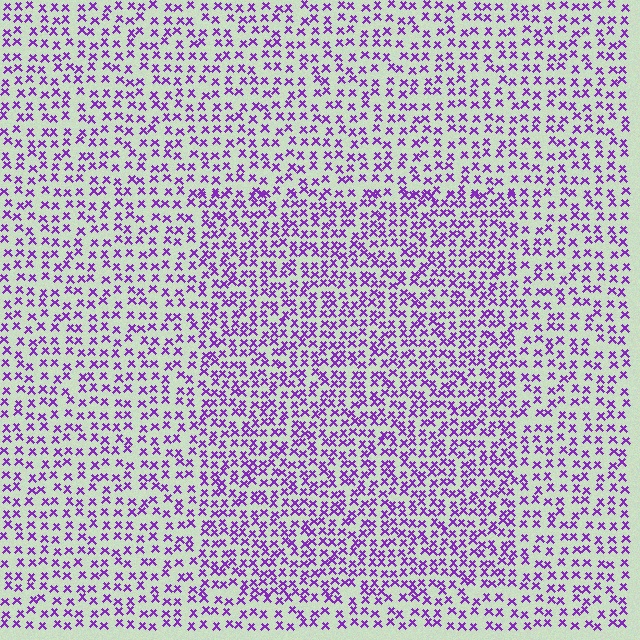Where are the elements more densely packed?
The elements are more densely packed inside the rectangle boundary.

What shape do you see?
I see a rectangle.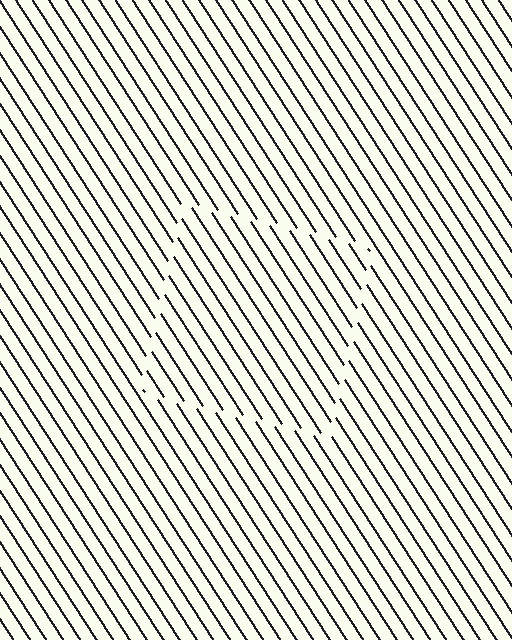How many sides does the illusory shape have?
4 sides — the line-ends trace a square.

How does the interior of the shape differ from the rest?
The interior of the shape contains the same grating, shifted by half a period — the contour is defined by the phase discontinuity where line-ends from the inner and outer gratings abut.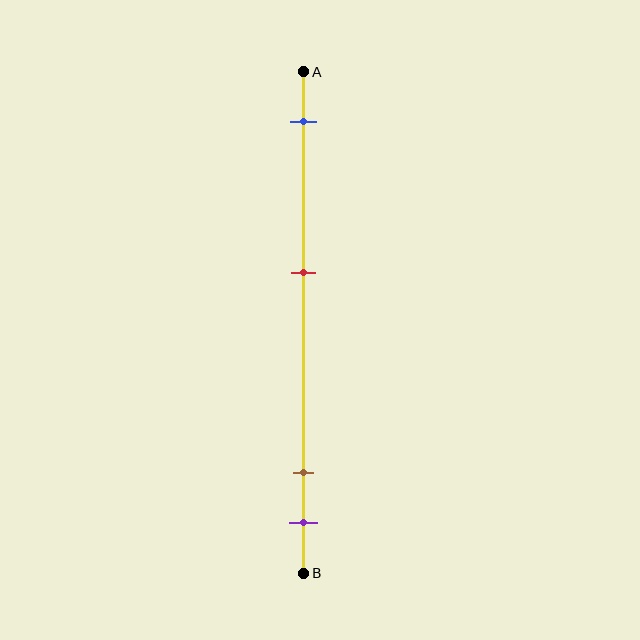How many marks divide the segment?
There are 4 marks dividing the segment.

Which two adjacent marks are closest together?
The brown and purple marks are the closest adjacent pair.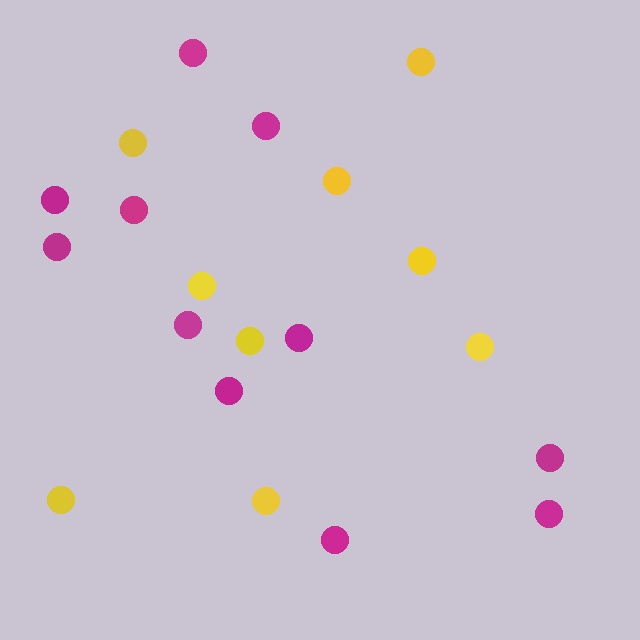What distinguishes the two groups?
There are 2 groups: one group of magenta circles (11) and one group of yellow circles (9).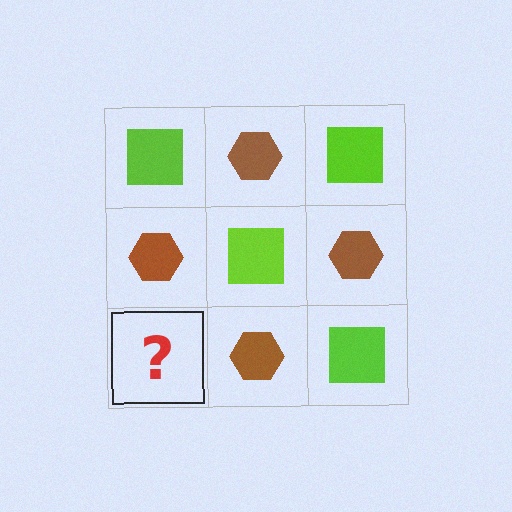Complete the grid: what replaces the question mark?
The question mark should be replaced with a lime square.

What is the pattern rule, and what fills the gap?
The rule is that it alternates lime square and brown hexagon in a checkerboard pattern. The gap should be filled with a lime square.